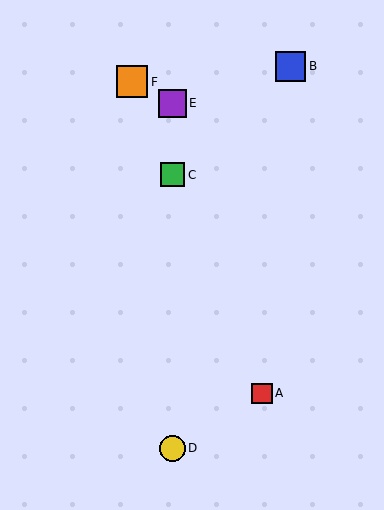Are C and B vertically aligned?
No, C is at x≈172 and B is at x≈291.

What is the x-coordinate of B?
Object B is at x≈291.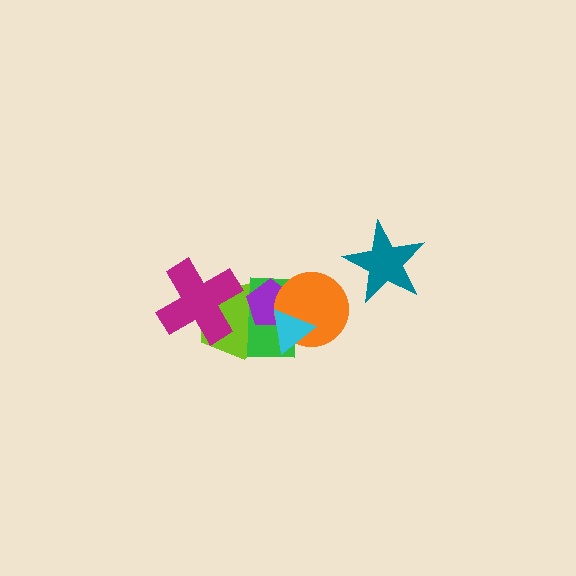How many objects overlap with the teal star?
0 objects overlap with the teal star.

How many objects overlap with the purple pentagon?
4 objects overlap with the purple pentagon.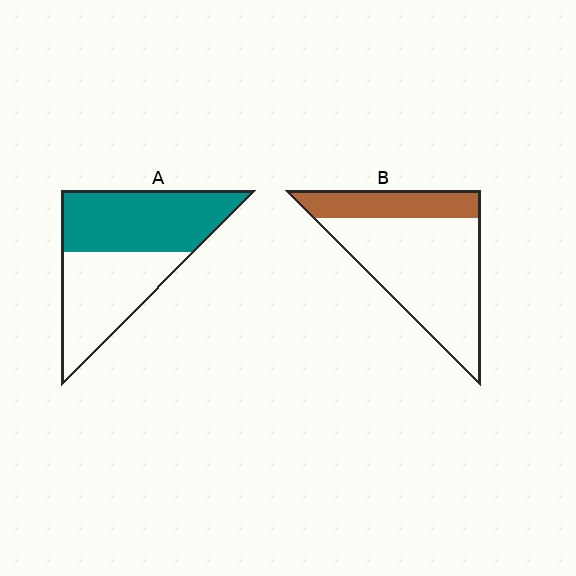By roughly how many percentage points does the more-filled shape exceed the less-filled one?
By roughly 25 percentage points (A over B).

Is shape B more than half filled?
No.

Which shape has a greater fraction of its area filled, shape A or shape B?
Shape A.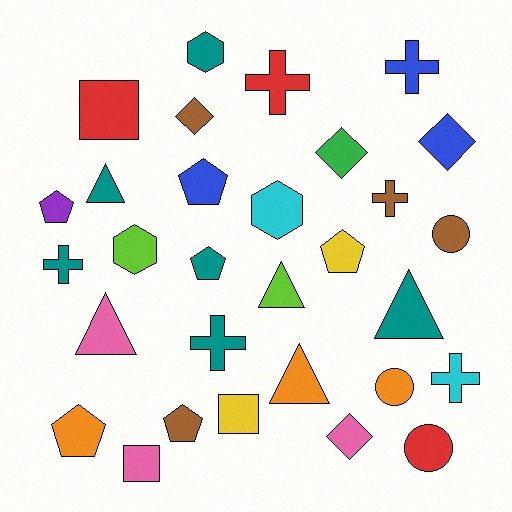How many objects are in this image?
There are 30 objects.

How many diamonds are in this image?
There are 4 diamonds.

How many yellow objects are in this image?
There are 2 yellow objects.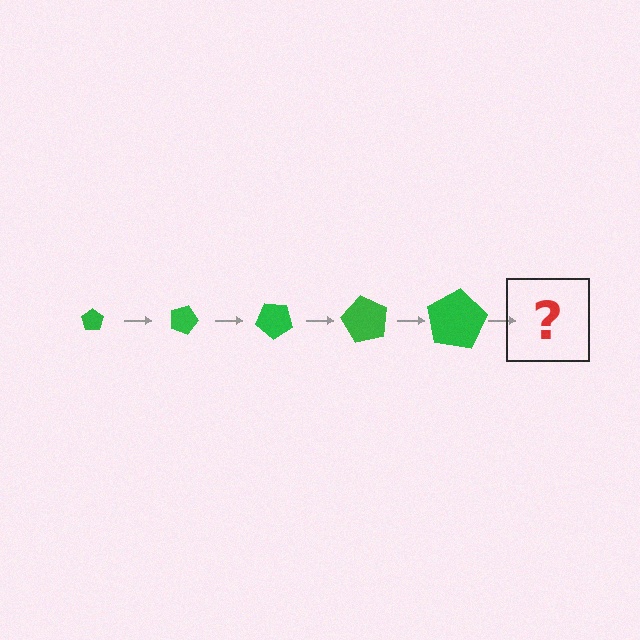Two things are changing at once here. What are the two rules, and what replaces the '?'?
The two rules are that the pentagon grows larger each step and it rotates 20 degrees each step. The '?' should be a pentagon, larger than the previous one and rotated 100 degrees from the start.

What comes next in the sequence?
The next element should be a pentagon, larger than the previous one and rotated 100 degrees from the start.